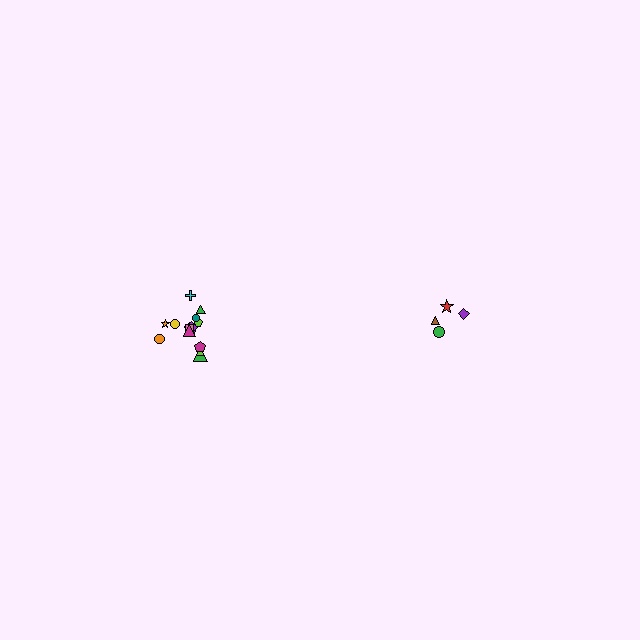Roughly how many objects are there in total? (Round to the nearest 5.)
Roughly 20 objects in total.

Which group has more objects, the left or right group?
The left group.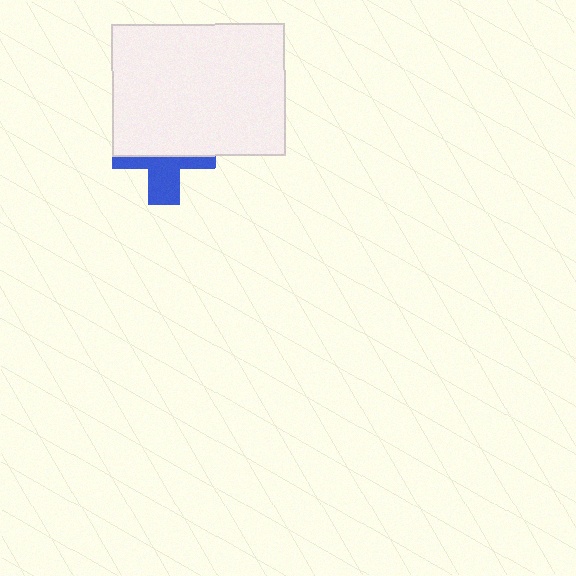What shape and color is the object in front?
The object in front is a white rectangle.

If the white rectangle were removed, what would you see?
You would see the complete blue cross.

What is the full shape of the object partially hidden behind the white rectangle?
The partially hidden object is a blue cross.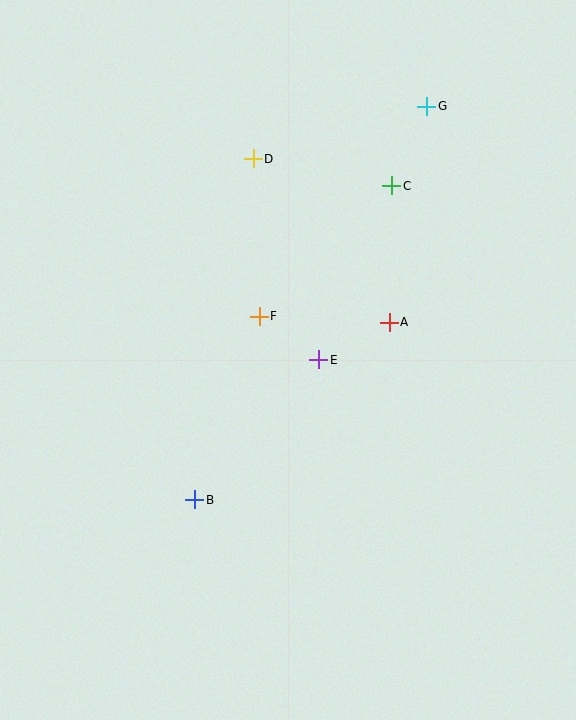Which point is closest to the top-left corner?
Point D is closest to the top-left corner.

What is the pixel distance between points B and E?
The distance between B and E is 187 pixels.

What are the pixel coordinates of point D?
Point D is at (253, 159).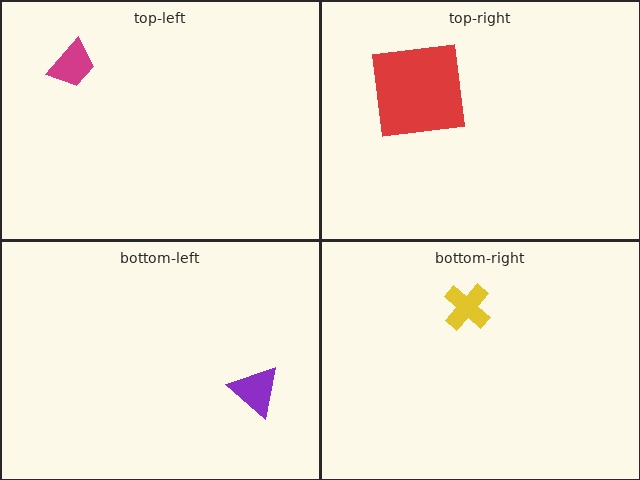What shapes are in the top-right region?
The red square.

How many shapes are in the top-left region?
1.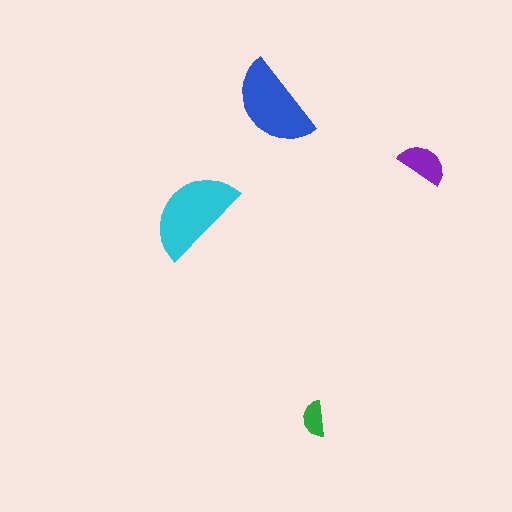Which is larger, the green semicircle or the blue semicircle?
The blue one.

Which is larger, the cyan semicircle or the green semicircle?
The cyan one.